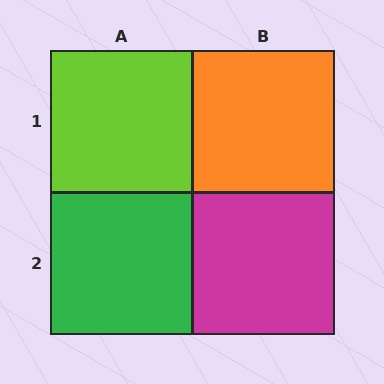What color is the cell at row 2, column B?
Magenta.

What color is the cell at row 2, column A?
Green.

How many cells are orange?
1 cell is orange.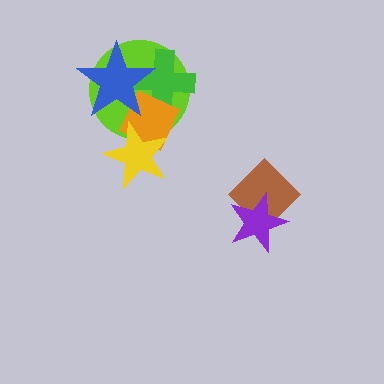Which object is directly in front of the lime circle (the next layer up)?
The green cross is directly in front of the lime circle.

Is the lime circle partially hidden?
Yes, it is partially covered by another shape.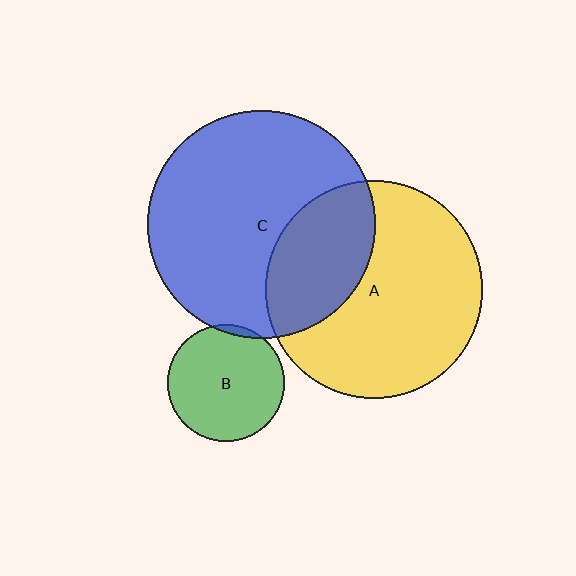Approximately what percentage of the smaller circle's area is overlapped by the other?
Approximately 5%.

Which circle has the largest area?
Circle C (blue).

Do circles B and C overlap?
Yes.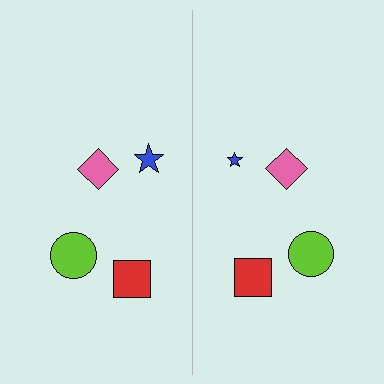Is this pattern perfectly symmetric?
No, the pattern is not perfectly symmetric. The blue star on the right side has a different size than its mirror counterpart.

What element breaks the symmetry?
The blue star on the right side has a different size than its mirror counterpart.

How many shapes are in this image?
There are 8 shapes in this image.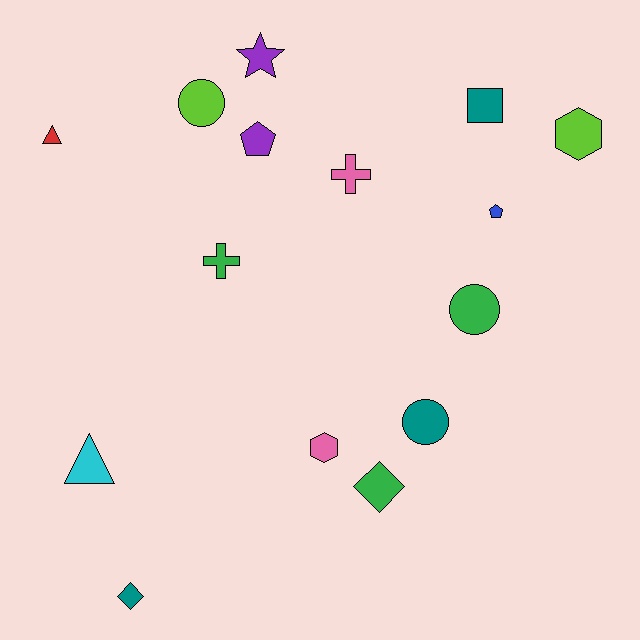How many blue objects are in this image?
There is 1 blue object.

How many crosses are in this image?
There are 2 crosses.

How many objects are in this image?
There are 15 objects.